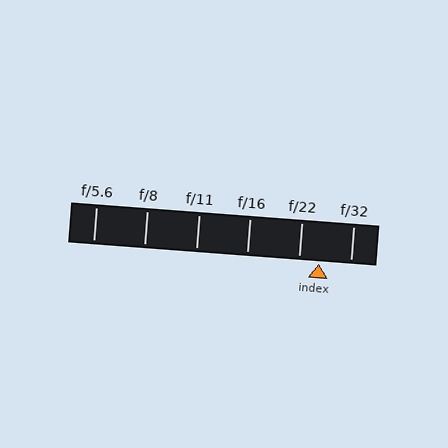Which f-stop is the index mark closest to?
The index mark is closest to f/22.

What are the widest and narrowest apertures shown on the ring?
The widest aperture shown is f/5.6 and the narrowest is f/32.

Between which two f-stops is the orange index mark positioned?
The index mark is between f/22 and f/32.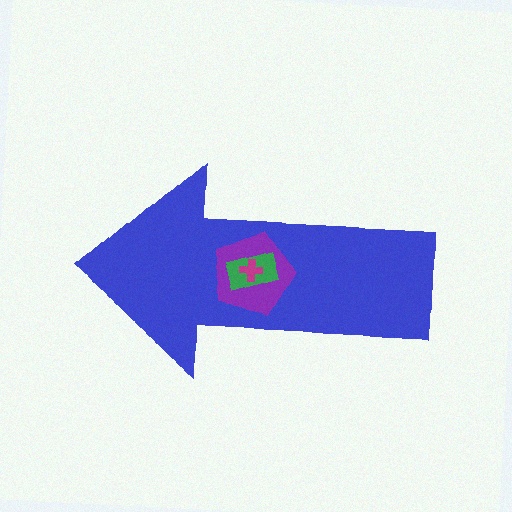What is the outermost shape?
The blue arrow.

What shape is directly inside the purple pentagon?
The green rectangle.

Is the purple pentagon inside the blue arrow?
Yes.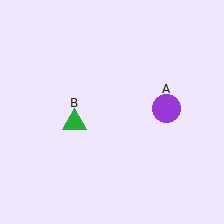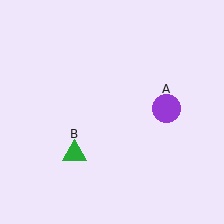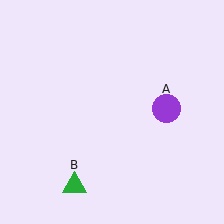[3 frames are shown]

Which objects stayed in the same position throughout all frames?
Purple circle (object A) remained stationary.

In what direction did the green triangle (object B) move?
The green triangle (object B) moved down.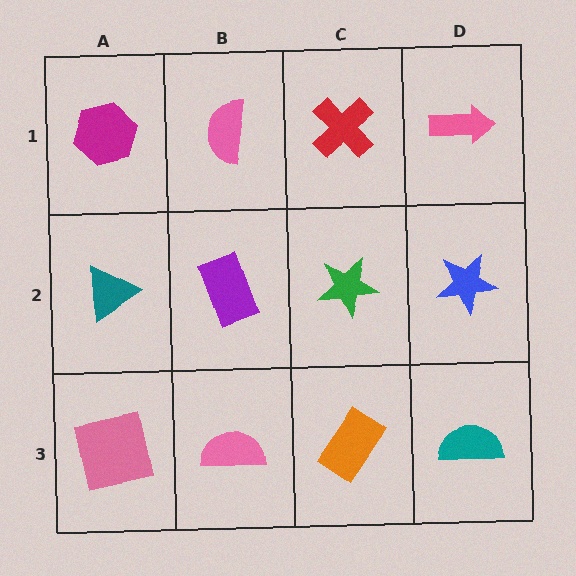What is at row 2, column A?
A teal triangle.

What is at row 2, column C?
A green star.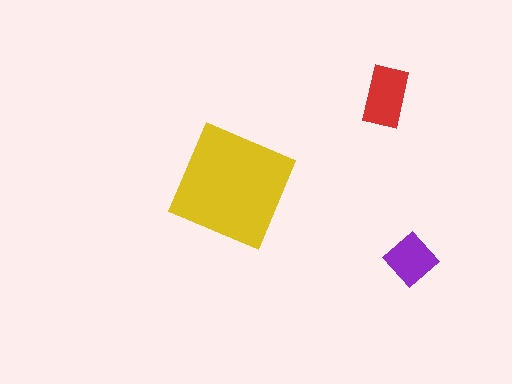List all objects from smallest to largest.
The purple diamond, the red rectangle, the yellow square.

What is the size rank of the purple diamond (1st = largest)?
3rd.